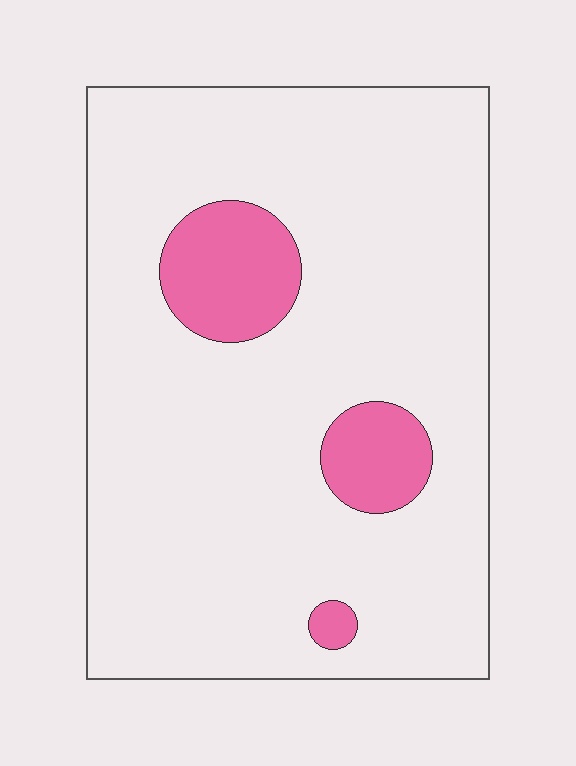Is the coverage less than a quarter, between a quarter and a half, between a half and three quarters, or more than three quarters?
Less than a quarter.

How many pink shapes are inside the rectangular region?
3.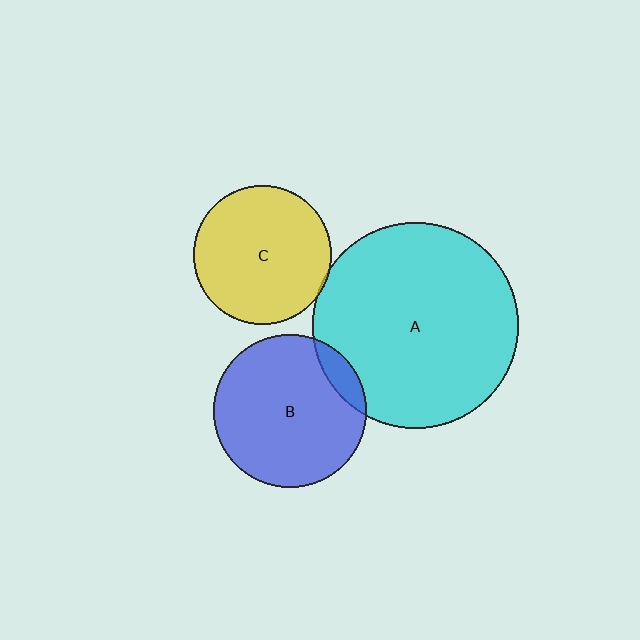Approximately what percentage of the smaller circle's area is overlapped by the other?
Approximately 10%.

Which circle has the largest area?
Circle A (cyan).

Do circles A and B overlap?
Yes.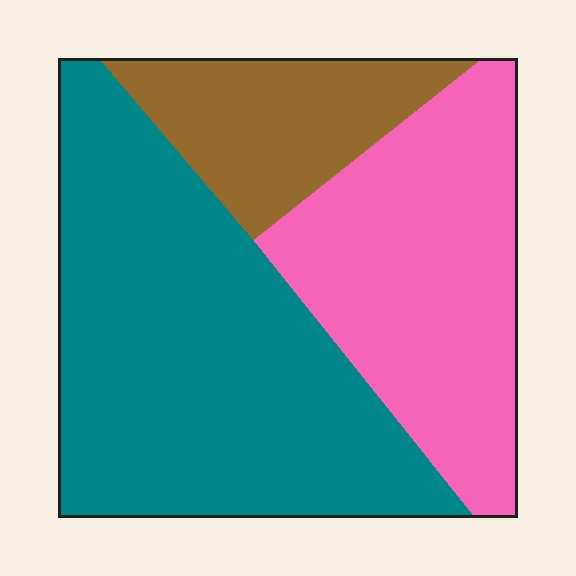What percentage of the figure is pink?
Pink takes up about one third (1/3) of the figure.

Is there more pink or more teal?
Teal.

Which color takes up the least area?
Brown, at roughly 15%.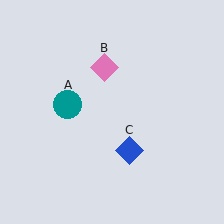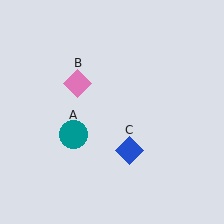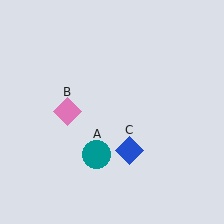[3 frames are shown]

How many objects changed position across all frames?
2 objects changed position: teal circle (object A), pink diamond (object B).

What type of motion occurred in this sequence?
The teal circle (object A), pink diamond (object B) rotated counterclockwise around the center of the scene.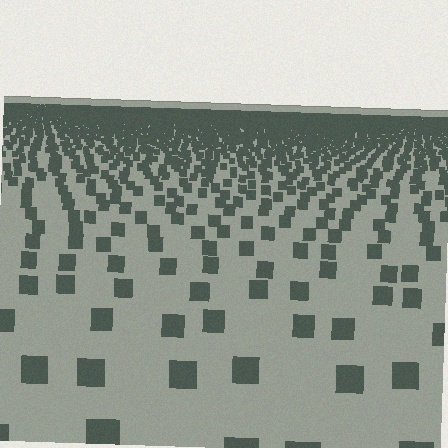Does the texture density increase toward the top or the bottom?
Density increases toward the top.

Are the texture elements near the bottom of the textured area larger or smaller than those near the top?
Larger. Near the bottom, elements are closer to the viewer and appear at a bigger on-screen size.